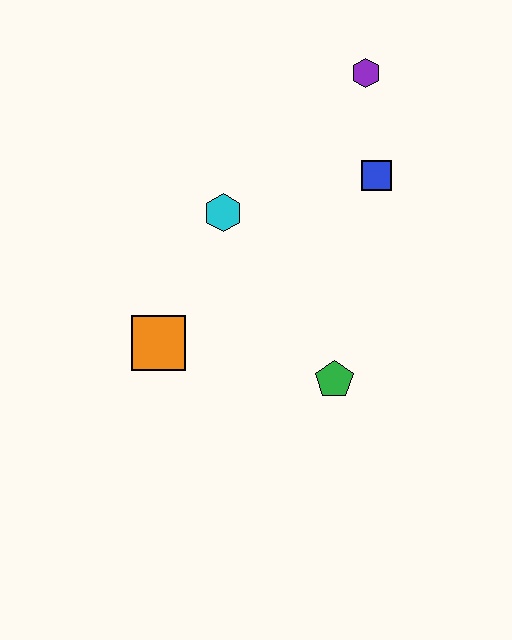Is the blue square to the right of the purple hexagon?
Yes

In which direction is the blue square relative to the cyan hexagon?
The blue square is to the right of the cyan hexagon.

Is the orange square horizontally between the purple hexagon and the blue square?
No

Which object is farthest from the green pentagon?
The purple hexagon is farthest from the green pentagon.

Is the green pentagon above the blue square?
No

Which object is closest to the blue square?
The purple hexagon is closest to the blue square.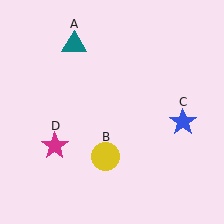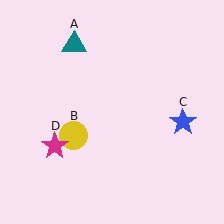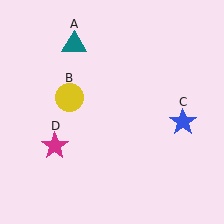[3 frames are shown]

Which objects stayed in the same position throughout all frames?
Teal triangle (object A) and blue star (object C) and magenta star (object D) remained stationary.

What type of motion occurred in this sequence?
The yellow circle (object B) rotated clockwise around the center of the scene.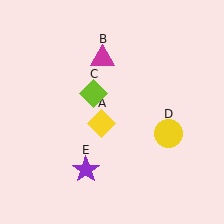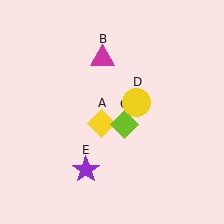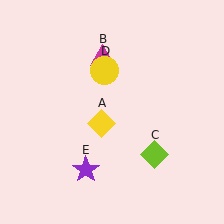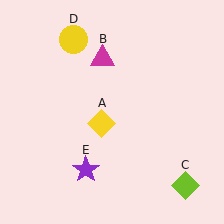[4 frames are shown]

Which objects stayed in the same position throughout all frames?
Yellow diamond (object A) and magenta triangle (object B) and purple star (object E) remained stationary.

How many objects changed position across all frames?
2 objects changed position: lime diamond (object C), yellow circle (object D).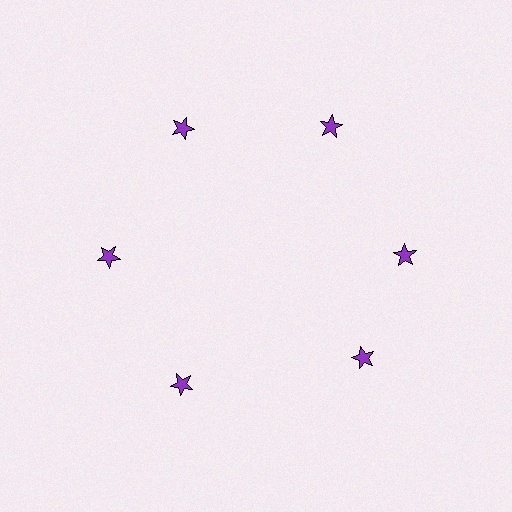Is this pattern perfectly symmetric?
No. The 6 purple stars are arranged in a ring, but one element near the 5 o'clock position is rotated out of alignment along the ring, breaking the 6-fold rotational symmetry.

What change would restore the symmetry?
The symmetry would be restored by rotating it back into even spacing with its neighbors so that all 6 stars sit at equal angles and equal distance from the center.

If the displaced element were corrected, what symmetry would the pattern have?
It would have 6-fold rotational symmetry — the pattern would map onto itself every 60 degrees.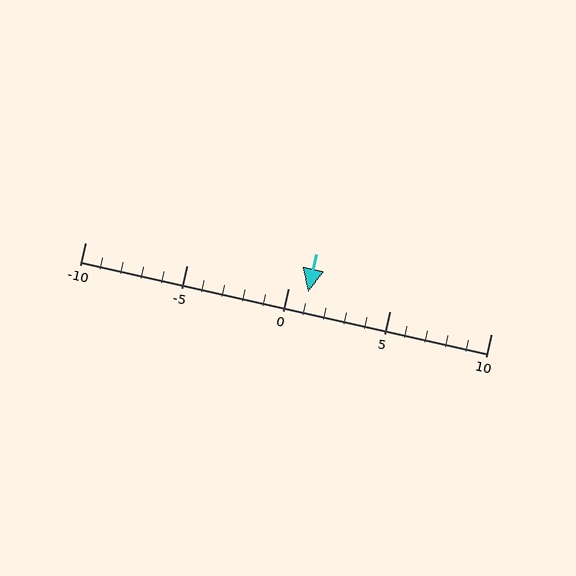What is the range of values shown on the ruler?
The ruler shows values from -10 to 10.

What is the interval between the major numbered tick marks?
The major tick marks are spaced 5 units apart.